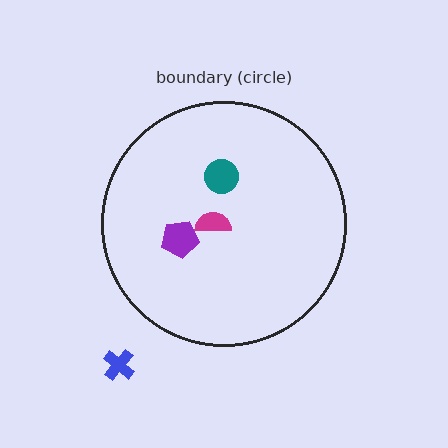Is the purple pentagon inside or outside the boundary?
Inside.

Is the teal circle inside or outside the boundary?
Inside.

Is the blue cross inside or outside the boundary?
Outside.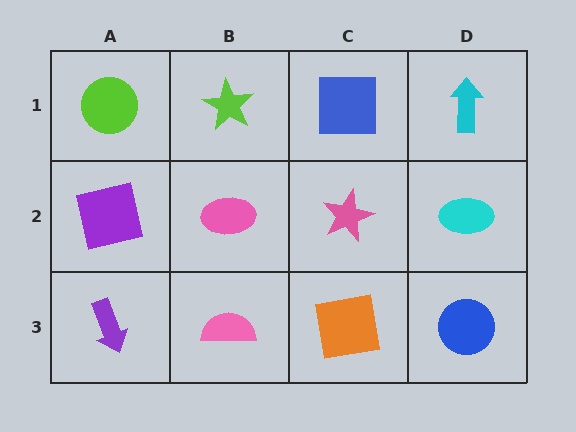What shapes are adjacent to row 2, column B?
A lime star (row 1, column B), a pink semicircle (row 3, column B), a purple square (row 2, column A), a pink star (row 2, column C).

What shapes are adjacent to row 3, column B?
A pink ellipse (row 2, column B), a purple arrow (row 3, column A), an orange square (row 3, column C).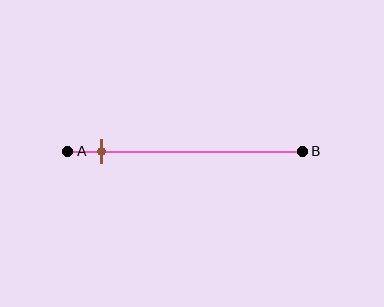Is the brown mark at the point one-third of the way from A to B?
No, the mark is at about 15% from A, not at the 33% one-third point.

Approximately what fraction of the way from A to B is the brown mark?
The brown mark is approximately 15% of the way from A to B.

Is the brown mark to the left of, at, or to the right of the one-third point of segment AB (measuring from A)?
The brown mark is to the left of the one-third point of segment AB.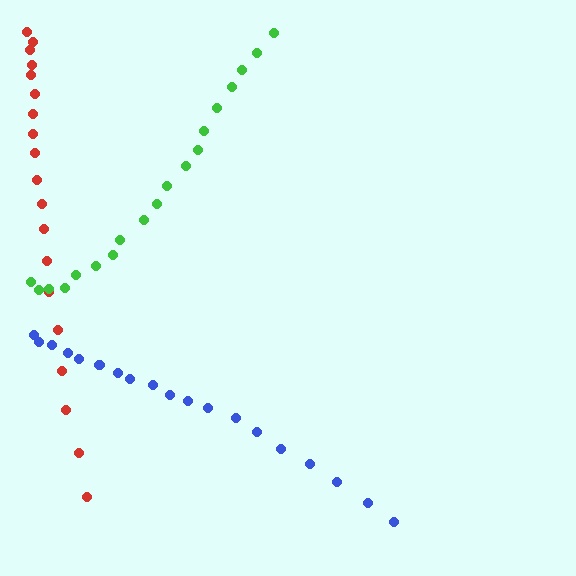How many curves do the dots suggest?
There are 3 distinct paths.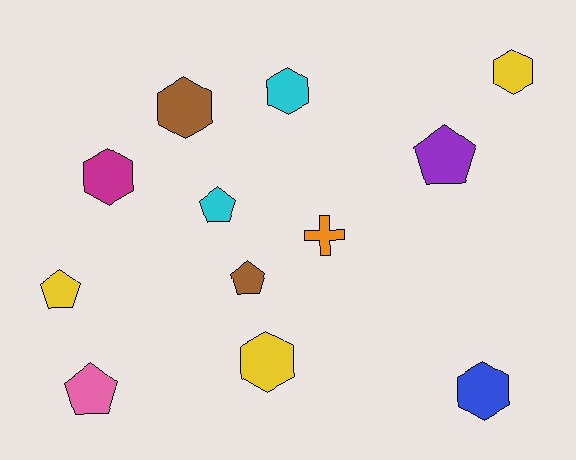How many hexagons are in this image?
There are 6 hexagons.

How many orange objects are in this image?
There is 1 orange object.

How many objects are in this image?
There are 12 objects.